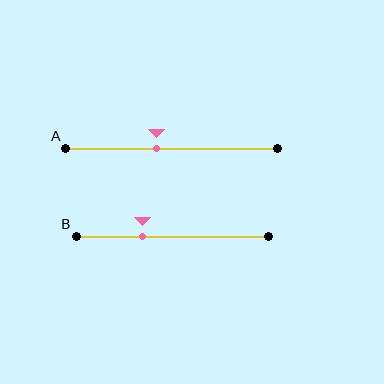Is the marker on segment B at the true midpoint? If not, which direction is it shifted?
No, the marker on segment B is shifted to the left by about 15% of the segment length.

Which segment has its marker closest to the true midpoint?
Segment A has its marker closest to the true midpoint.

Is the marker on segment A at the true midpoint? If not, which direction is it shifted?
No, the marker on segment A is shifted to the left by about 7% of the segment length.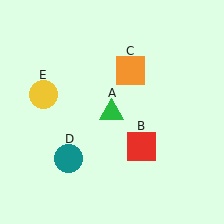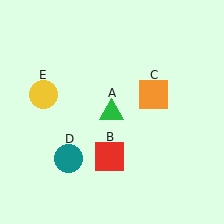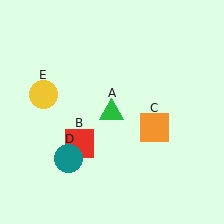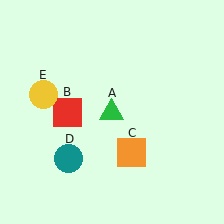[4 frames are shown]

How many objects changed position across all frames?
2 objects changed position: red square (object B), orange square (object C).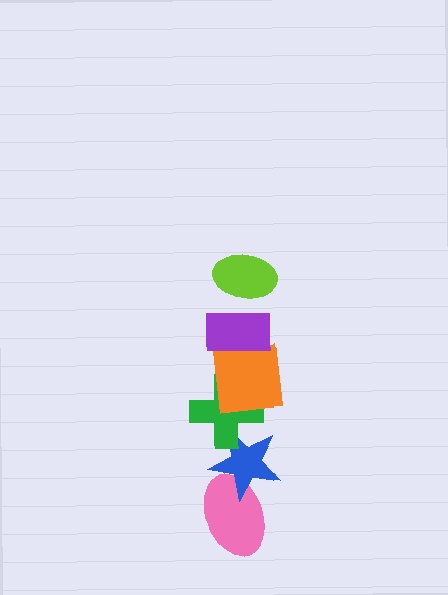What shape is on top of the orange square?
The purple rectangle is on top of the orange square.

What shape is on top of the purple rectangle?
The lime ellipse is on top of the purple rectangle.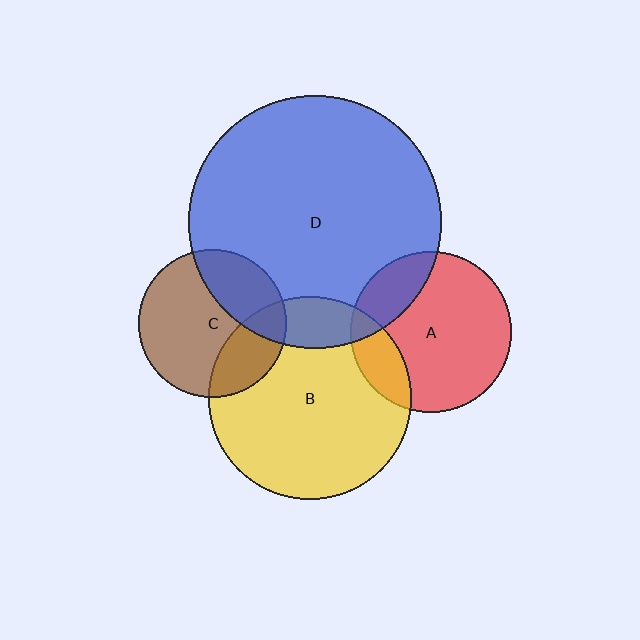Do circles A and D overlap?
Yes.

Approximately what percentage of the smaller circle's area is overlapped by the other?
Approximately 20%.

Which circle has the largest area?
Circle D (blue).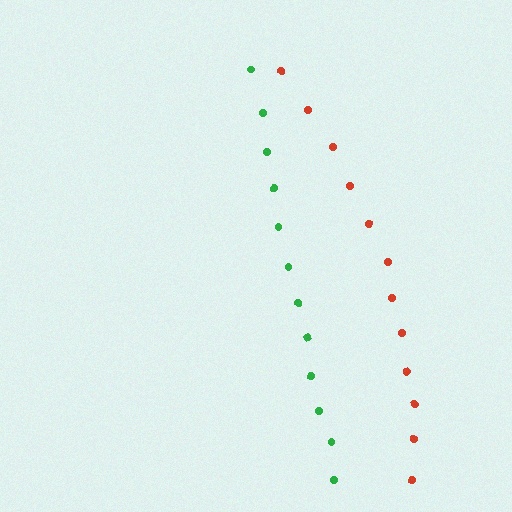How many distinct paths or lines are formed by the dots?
There are 2 distinct paths.